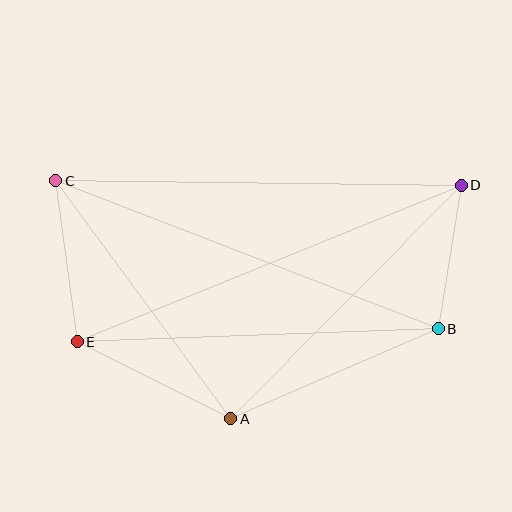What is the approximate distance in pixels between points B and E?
The distance between B and E is approximately 362 pixels.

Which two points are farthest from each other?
Points D and E are farthest from each other.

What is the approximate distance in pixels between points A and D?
The distance between A and D is approximately 328 pixels.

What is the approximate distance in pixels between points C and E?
The distance between C and E is approximately 162 pixels.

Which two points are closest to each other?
Points B and D are closest to each other.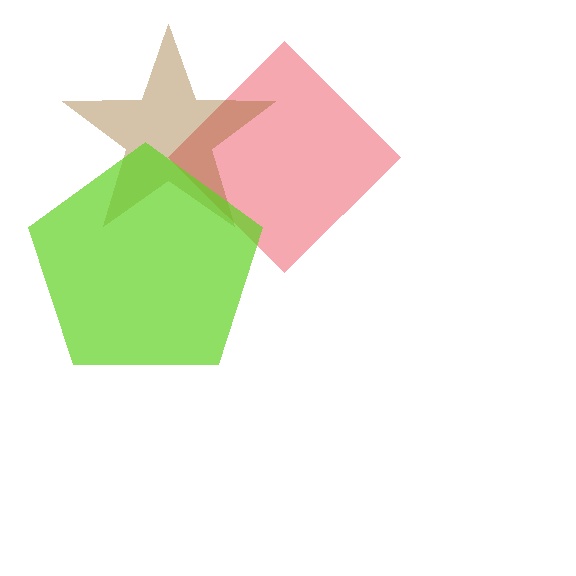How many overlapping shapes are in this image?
There are 3 overlapping shapes in the image.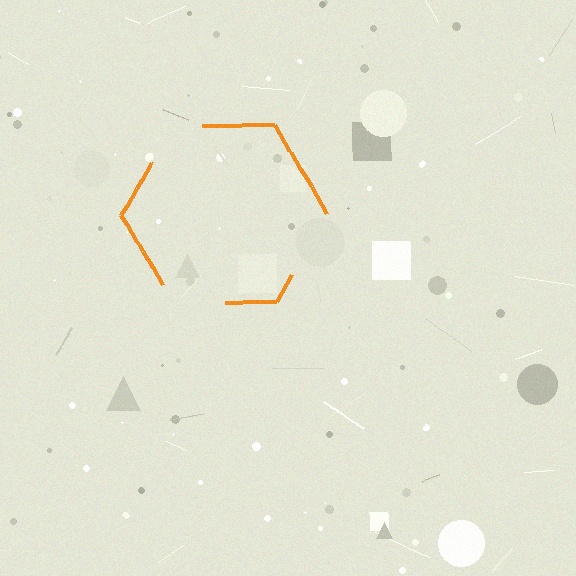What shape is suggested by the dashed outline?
The dashed outline suggests a hexagon.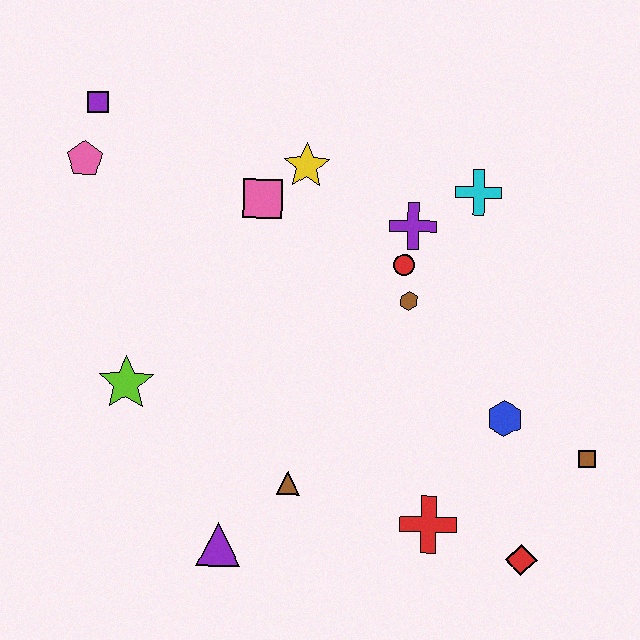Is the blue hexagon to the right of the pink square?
Yes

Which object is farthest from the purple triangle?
The purple square is farthest from the purple triangle.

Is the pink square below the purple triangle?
No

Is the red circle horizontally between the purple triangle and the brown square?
Yes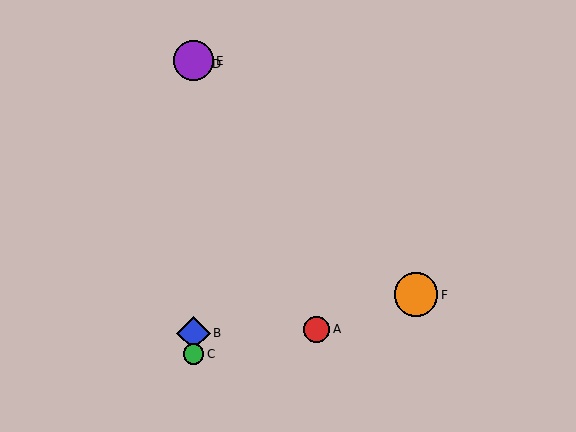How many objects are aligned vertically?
4 objects (B, C, D, E) are aligned vertically.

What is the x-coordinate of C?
Object C is at x≈194.